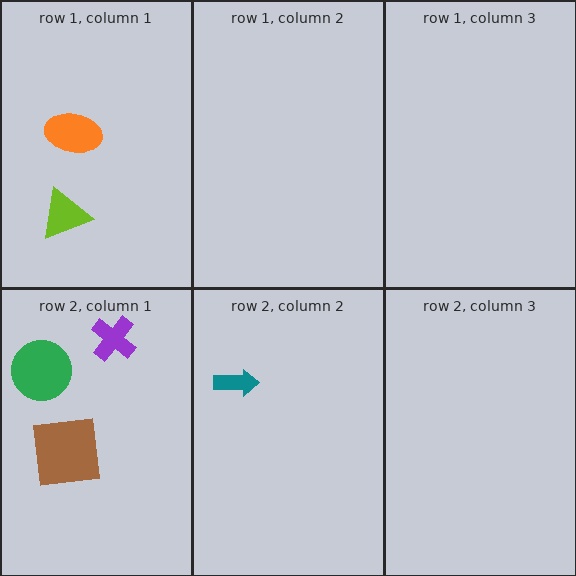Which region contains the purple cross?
The row 2, column 1 region.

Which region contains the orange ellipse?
The row 1, column 1 region.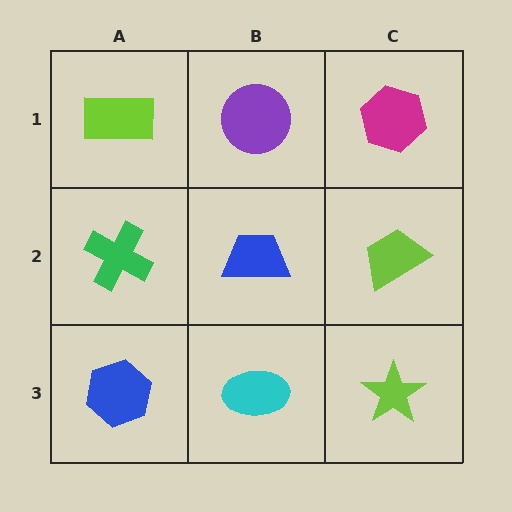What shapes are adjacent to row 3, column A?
A green cross (row 2, column A), a cyan ellipse (row 3, column B).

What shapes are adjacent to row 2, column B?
A purple circle (row 1, column B), a cyan ellipse (row 3, column B), a green cross (row 2, column A), a lime trapezoid (row 2, column C).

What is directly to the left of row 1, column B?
A lime rectangle.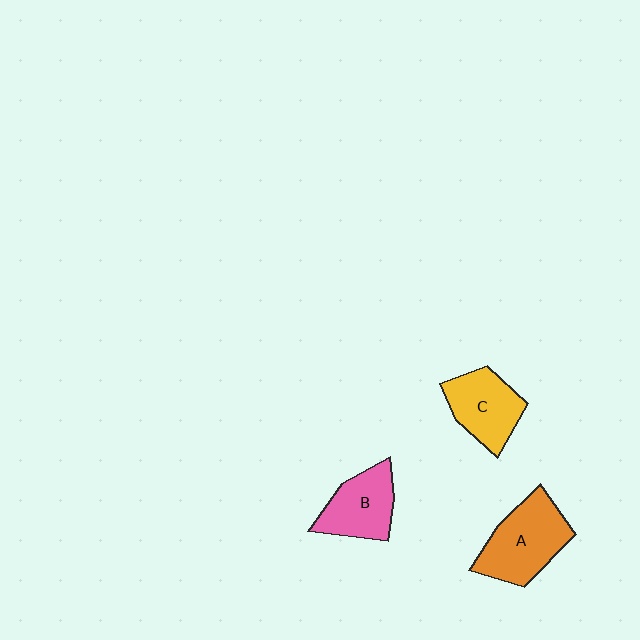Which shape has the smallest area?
Shape B (pink).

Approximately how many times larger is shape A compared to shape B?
Approximately 1.3 times.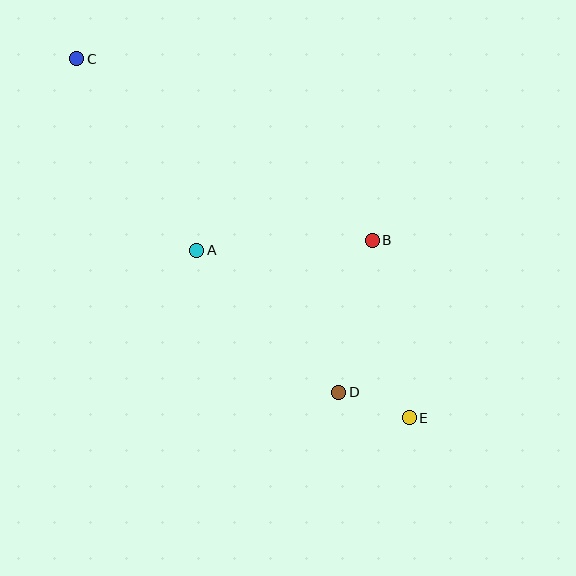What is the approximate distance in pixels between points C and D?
The distance between C and D is approximately 424 pixels.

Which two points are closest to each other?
Points D and E are closest to each other.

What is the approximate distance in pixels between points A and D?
The distance between A and D is approximately 201 pixels.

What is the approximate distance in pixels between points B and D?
The distance between B and D is approximately 156 pixels.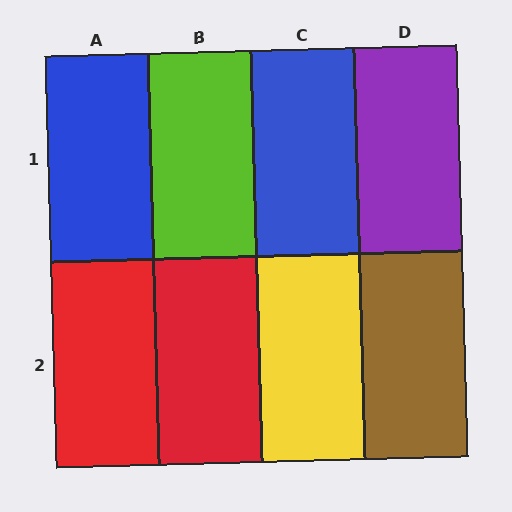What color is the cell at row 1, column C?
Blue.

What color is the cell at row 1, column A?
Blue.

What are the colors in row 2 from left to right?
Red, red, yellow, brown.